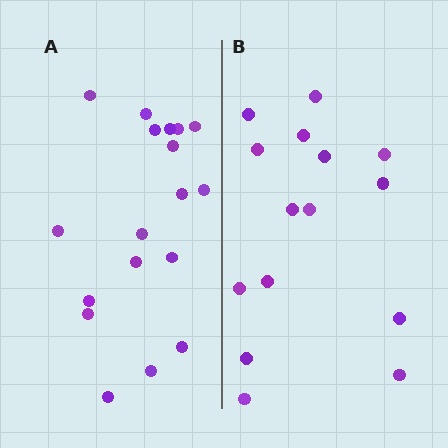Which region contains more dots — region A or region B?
Region A (the left region) has more dots.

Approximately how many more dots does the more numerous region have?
Region A has just a few more — roughly 2 or 3 more dots than region B.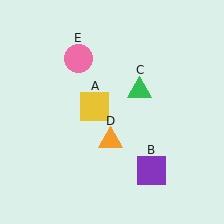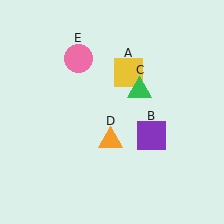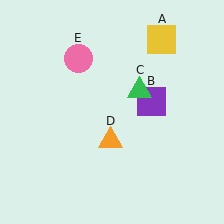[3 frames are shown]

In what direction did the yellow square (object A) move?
The yellow square (object A) moved up and to the right.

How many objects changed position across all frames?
2 objects changed position: yellow square (object A), purple square (object B).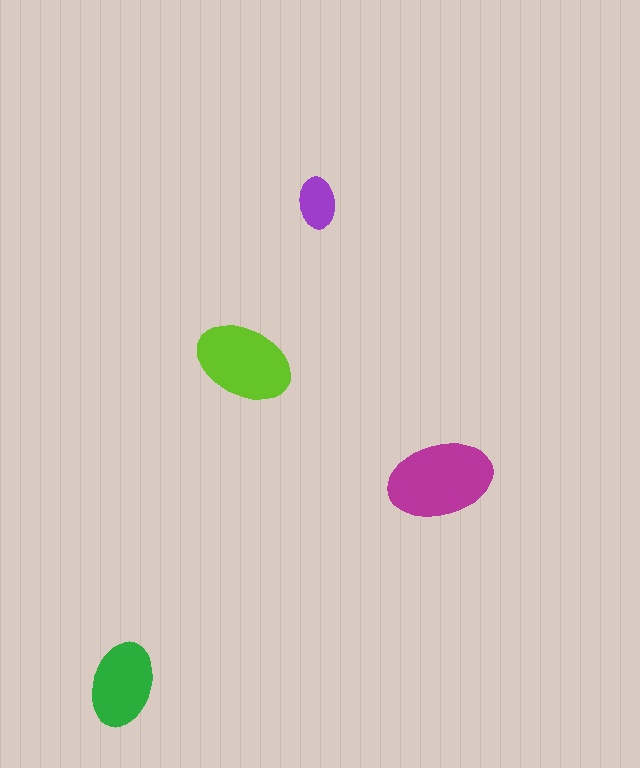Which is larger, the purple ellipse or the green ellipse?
The green one.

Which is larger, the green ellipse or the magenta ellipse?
The magenta one.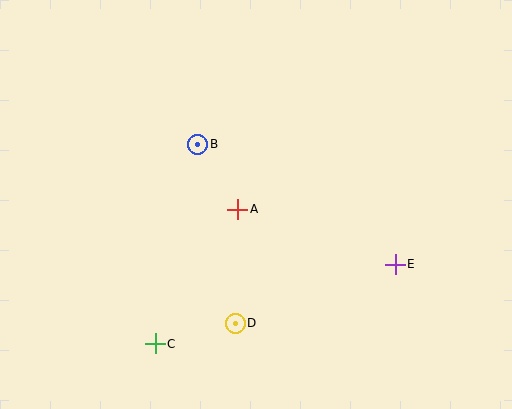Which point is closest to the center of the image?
Point A at (238, 209) is closest to the center.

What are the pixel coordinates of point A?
Point A is at (238, 209).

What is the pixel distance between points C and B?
The distance between C and B is 204 pixels.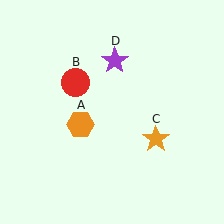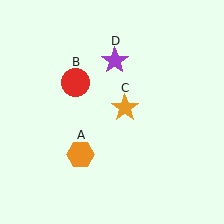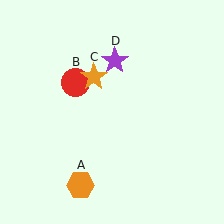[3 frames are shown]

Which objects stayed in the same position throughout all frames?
Red circle (object B) and purple star (object D) remained stationary.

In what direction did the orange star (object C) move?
The orange star (object C) moved up and to the left.